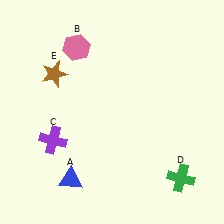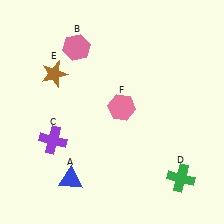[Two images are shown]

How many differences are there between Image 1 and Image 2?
There is 1 difference between the two images.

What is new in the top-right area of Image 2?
A pink hexagon (F) was added in the top-right area of Image 2.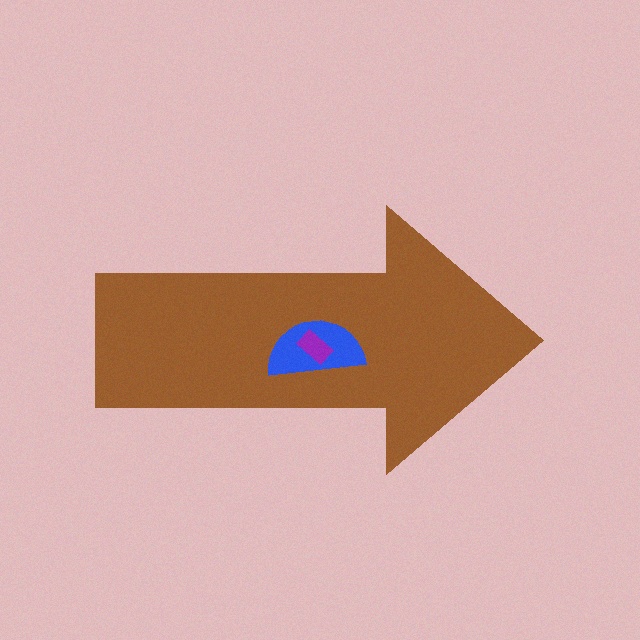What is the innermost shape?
The purple rectangle.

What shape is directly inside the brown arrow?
The blue semicircle.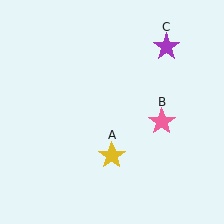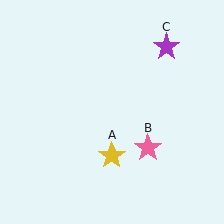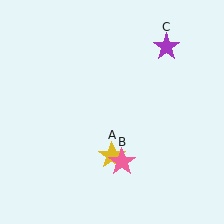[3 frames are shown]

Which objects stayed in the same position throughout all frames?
Yellow star (object A) and purple star (object C) remained stationary.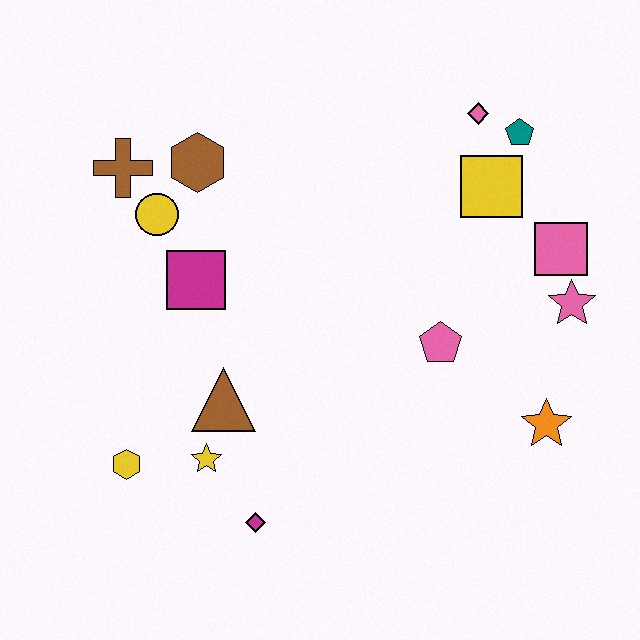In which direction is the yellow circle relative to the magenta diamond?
The yellow circle is above the magenta diamond.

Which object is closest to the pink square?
The pink star is closest to the pink square.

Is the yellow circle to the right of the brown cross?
Yes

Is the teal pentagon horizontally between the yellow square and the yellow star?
No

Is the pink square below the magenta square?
No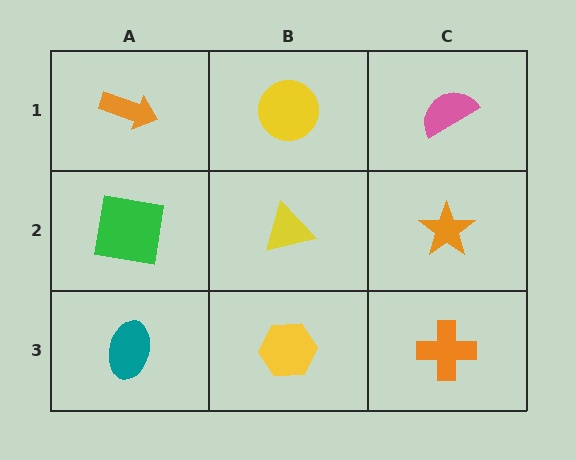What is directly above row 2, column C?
A pink semicircle.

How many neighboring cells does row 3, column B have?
3.